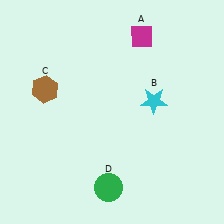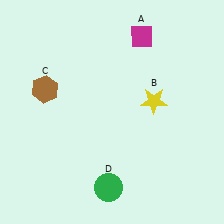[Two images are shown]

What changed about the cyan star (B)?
In Image 1, B is cyan. In Image 2, it changed to yellow.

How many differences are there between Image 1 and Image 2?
There is 1 difference between the two images.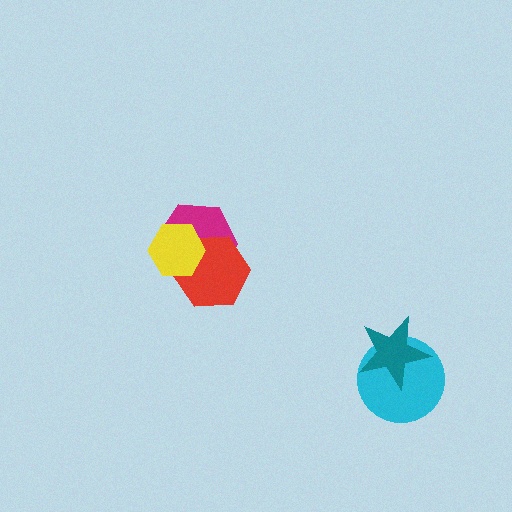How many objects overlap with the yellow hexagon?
2 objects overlap with the yellow hexagon.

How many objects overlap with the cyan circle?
1 object overlaps with the cyan circle.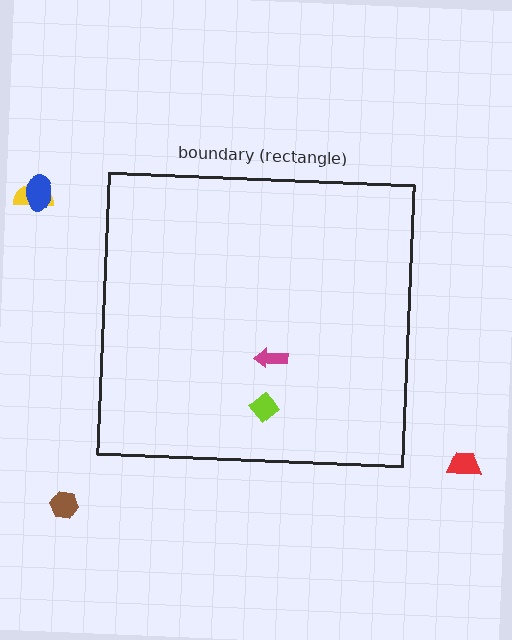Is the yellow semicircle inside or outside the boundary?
Outside.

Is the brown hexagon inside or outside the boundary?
Outside.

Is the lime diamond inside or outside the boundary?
Inside.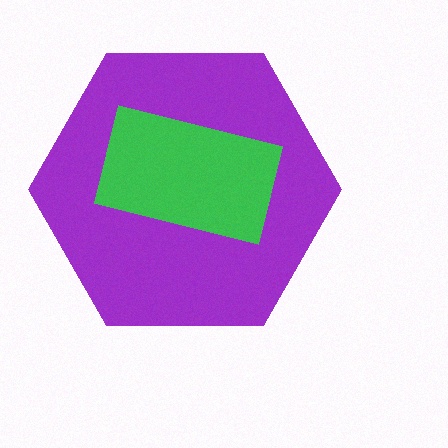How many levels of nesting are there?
2.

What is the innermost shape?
The green rectangle.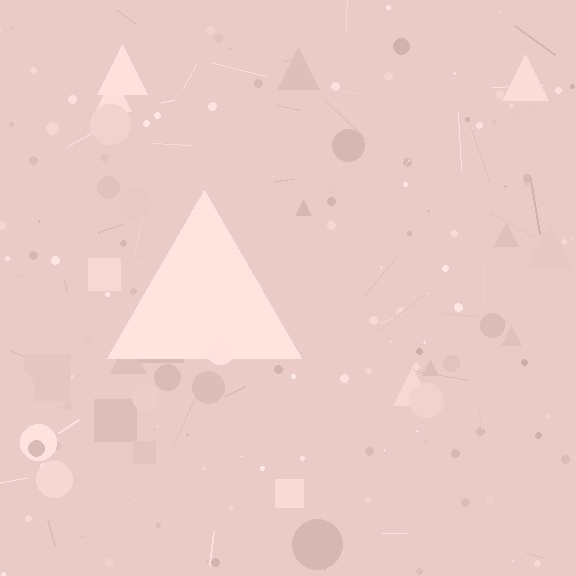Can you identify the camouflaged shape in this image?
The camouflaged shape is a triangle.